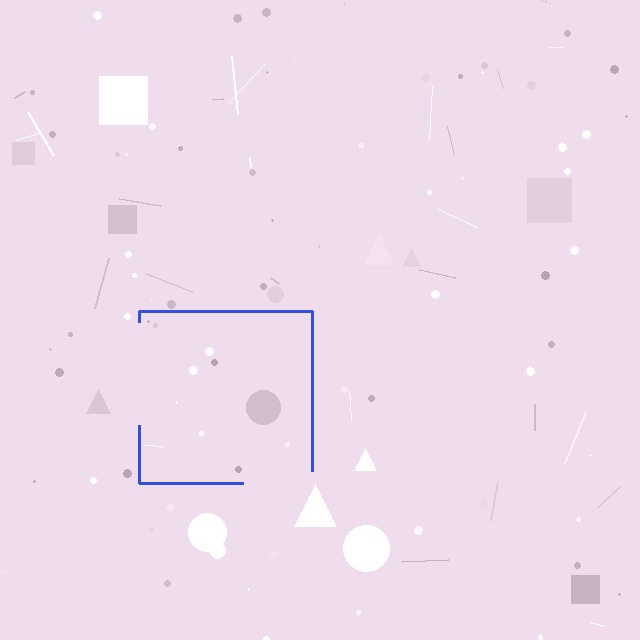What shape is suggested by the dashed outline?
The dashed outline suggests a square.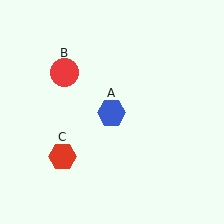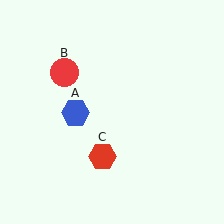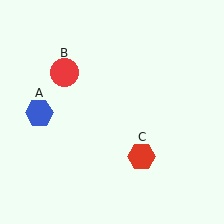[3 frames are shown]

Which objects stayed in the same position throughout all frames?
Red circle (object B) remained stationary.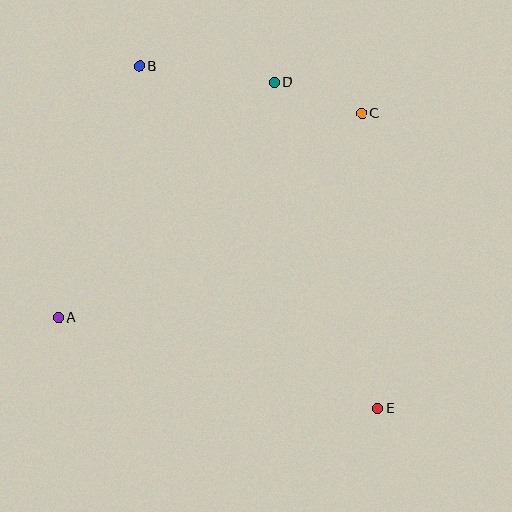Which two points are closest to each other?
Points C and D are closest to each other.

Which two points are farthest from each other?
Points B and E are farthest from each other.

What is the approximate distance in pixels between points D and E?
The distance between D and E is approximately 342 pixels.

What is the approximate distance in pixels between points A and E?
The distance between A and E is approximately 332 pixels.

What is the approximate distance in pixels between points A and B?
The distance between A and B is approximately 264 pixels.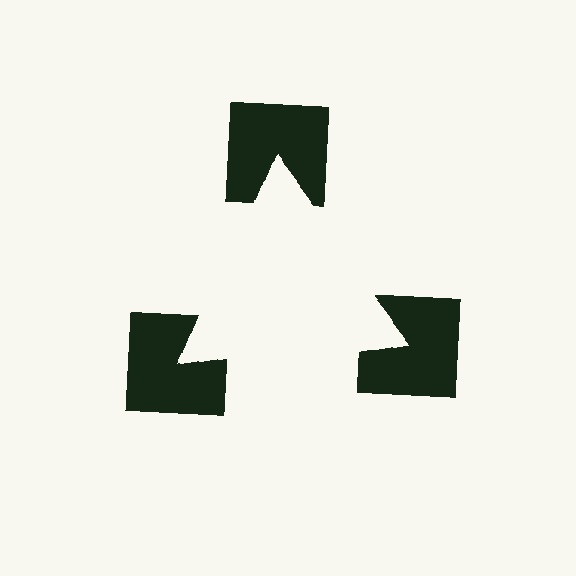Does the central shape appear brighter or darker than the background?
It typically appears slightly brighter than the background, even though no actual brightness change is drawn.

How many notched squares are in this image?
There are 3 — one at each vertex of the illusory triangle.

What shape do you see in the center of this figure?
An illusory triangle — its edges are inferred from the aligned wedge cuts in the notched squares, not physically drawn.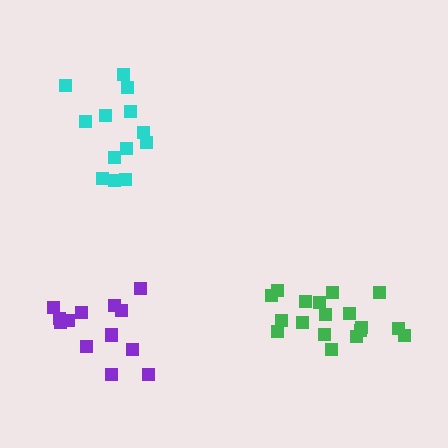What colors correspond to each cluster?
The clusters are colored: purple, green, cyan.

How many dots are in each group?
Group 1: 13 dots, Group 2: 18 dots, Group 3: 13 dots (44 total).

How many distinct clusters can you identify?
There are 3 distinct clusters.